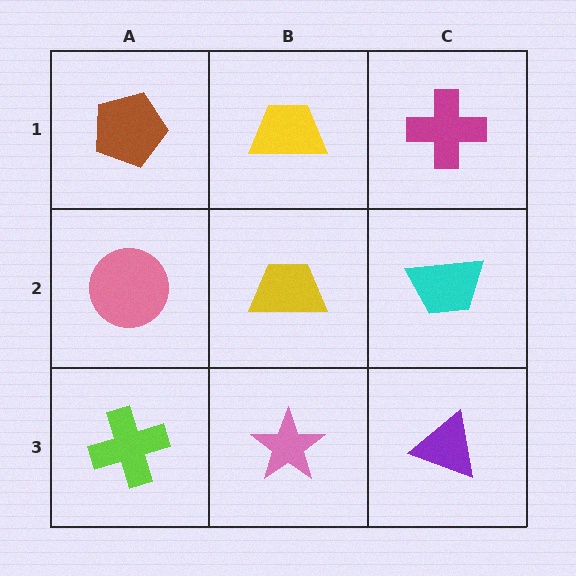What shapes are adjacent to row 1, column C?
A cyan trapezoid (row 2, column C), a yellow trapezoid (row 1, column B).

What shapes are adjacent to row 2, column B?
A yellow trapezoid (row 1, column B), a pink star (row 3, column B), a pink circle (row 2, column A), a cyan trapezoid (row 2, column C).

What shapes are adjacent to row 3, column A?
A pink circle (row 2, column A), a pink star (row 3, column B).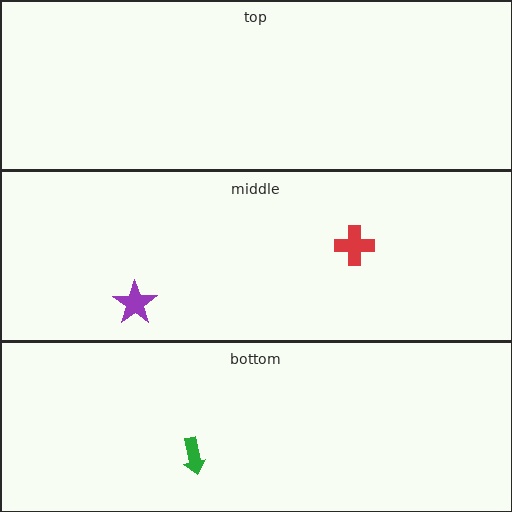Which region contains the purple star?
The middle region.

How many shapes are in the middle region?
2.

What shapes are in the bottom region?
The green arrow.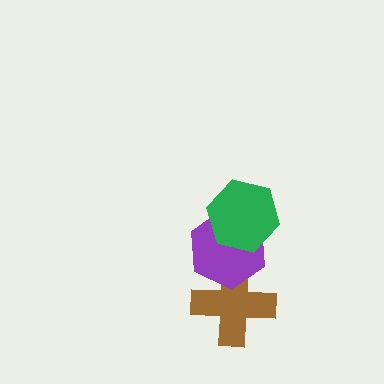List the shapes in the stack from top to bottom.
From top to bottom: the green hexagon, the purple hexagon, the brown cross.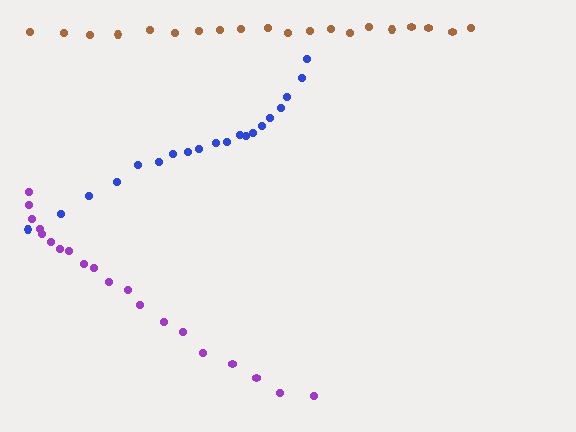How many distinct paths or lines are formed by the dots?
There are 3 distinct paths.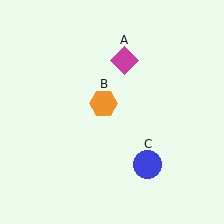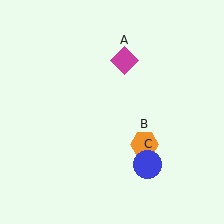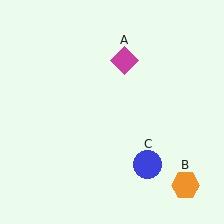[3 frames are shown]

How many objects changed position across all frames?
1 object changed position: orange hexagon (object B).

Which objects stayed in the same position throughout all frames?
Magenta diamond (object A) and blue circle (object C) remained stationary.